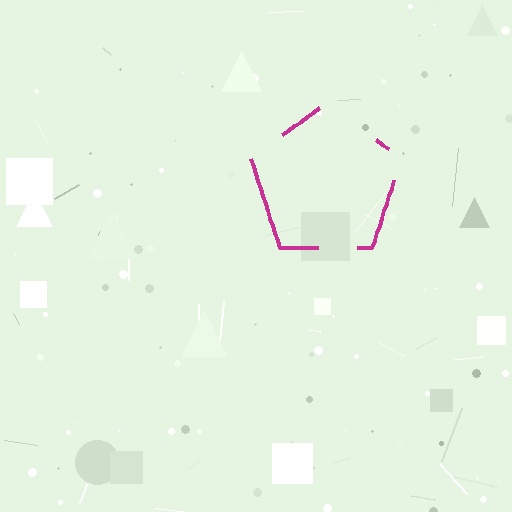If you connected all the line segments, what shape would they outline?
They would outline a pentagon.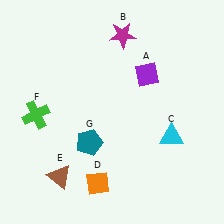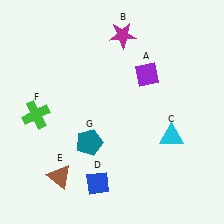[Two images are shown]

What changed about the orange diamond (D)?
In Image 1, D is orange. In Image 2, it changed to blue.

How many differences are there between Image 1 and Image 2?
There is 1 difference between the two images.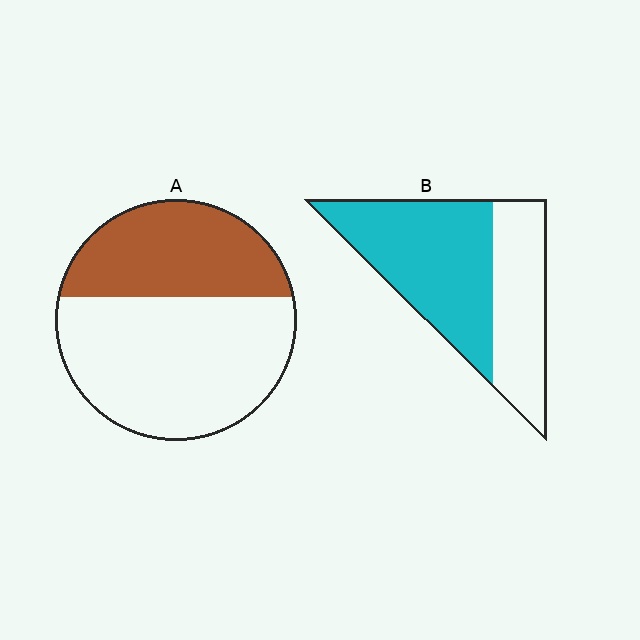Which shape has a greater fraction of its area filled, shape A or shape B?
Shape B.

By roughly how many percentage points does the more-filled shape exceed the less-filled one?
By roughly 25 percentage points (B over A).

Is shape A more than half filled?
No.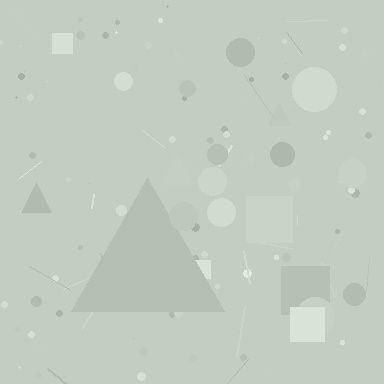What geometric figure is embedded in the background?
A triangle is embedded in the background.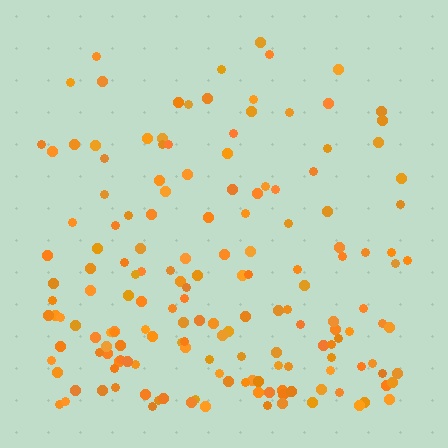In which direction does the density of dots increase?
From top to bottom, with the bottom side densest.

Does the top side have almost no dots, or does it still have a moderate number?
Still a moderate number, just noticeably fewer than the bottom.